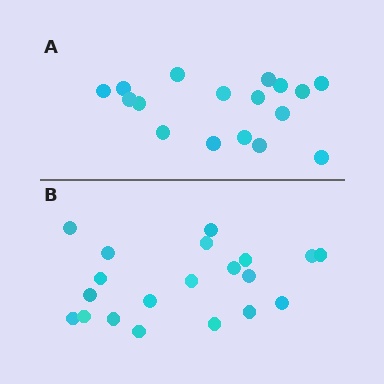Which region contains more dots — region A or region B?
Region B (the bottom region) has more dots.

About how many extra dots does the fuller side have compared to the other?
Region B has just a few more — roughly 2 or 3 more dots than region A.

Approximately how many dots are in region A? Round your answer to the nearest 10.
About 20 dots. (The exact count is 17, which rounds to 20.)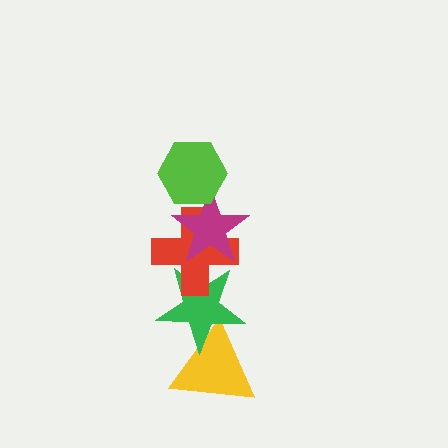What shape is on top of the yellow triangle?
The green star is on top of the yellow triangle.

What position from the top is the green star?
The green star is 4th from the top.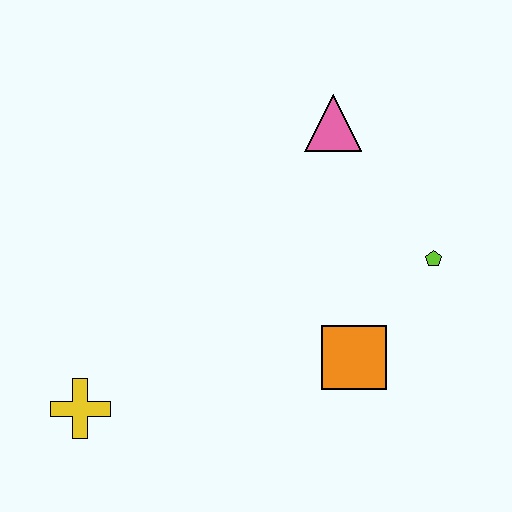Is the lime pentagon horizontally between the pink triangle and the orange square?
No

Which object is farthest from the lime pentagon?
The yellow cross is farthest from the lime pentagon.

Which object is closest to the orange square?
The lime pentagon is closest to the orange square.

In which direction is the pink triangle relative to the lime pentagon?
The pink triangle is above the lime pentagon.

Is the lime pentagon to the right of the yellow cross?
Yes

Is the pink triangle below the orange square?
No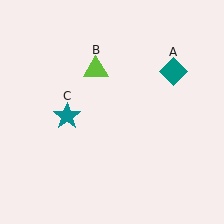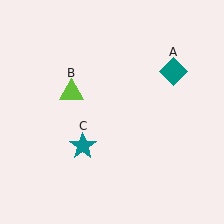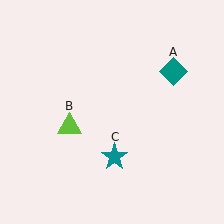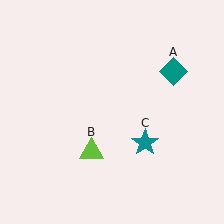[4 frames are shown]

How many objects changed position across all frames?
2 objects changed position: lime triangle (object B), teal star (object C).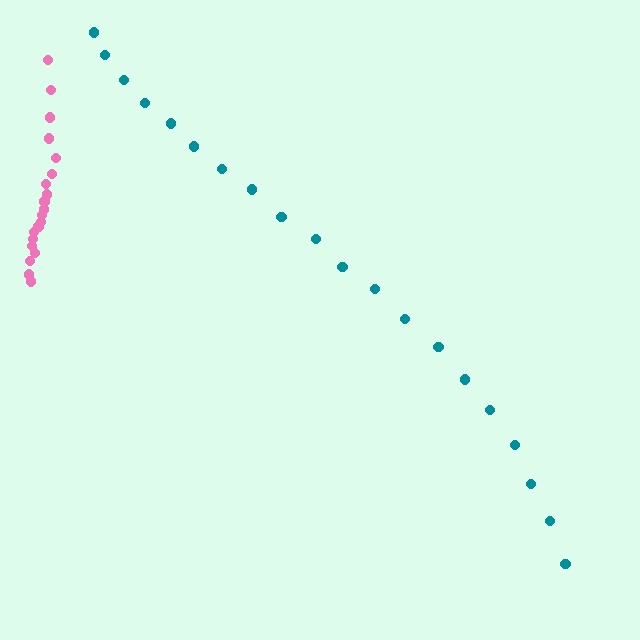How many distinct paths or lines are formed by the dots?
There are 2 distinct paths.